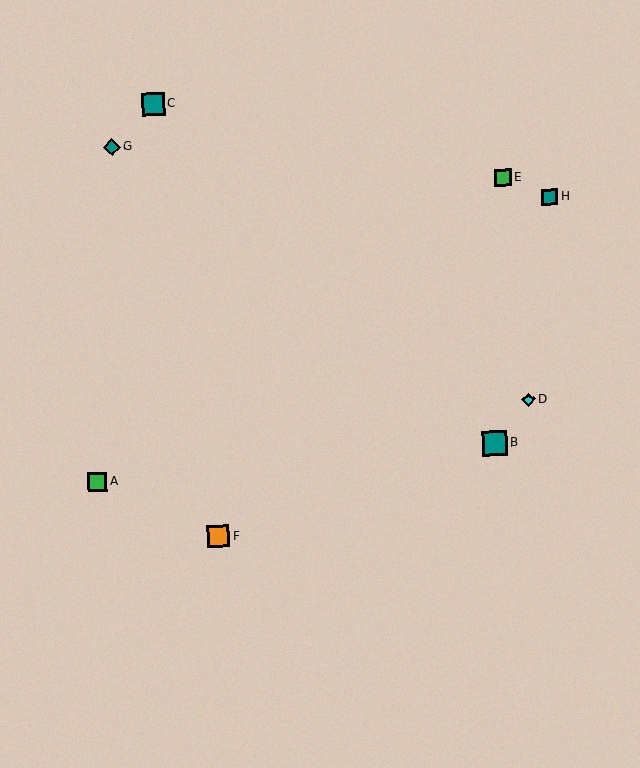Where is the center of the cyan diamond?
The center of the cyan diamond is at (528, 399).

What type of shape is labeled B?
Shape B is a teal square.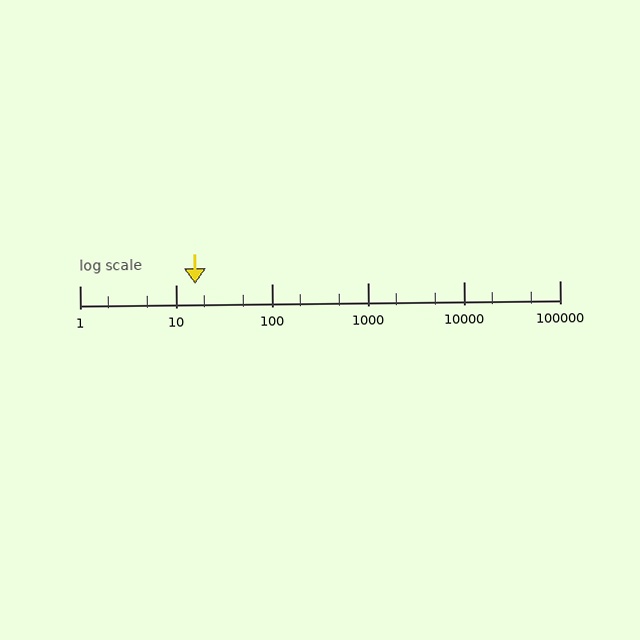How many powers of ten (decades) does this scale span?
The scale spans 5 decades, from 1 to 100000.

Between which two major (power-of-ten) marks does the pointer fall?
The pointer is between 10 and 100.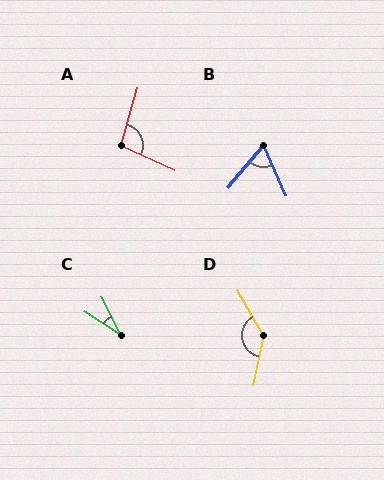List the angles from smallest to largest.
C (31°), B (64°), A (99°), D (137°).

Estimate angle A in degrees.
Approximately 99 degrees.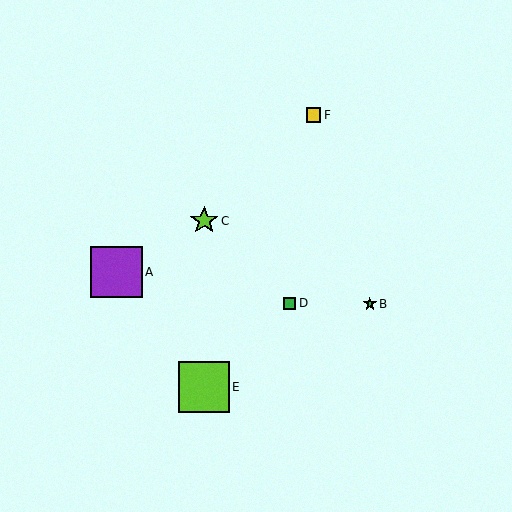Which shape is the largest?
The purple square (labeled A) is the largest.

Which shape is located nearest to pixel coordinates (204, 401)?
The lime square (labeled E) at (204, 387) is nearest to that location.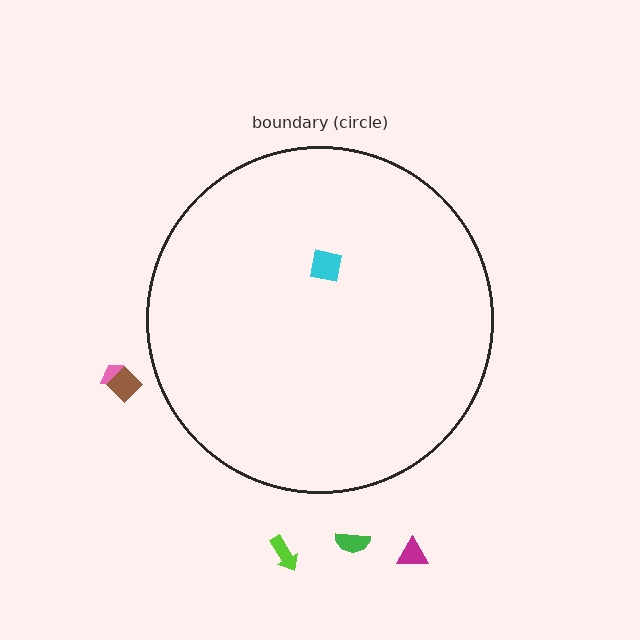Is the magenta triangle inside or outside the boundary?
Outside.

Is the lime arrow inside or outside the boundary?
Outside.